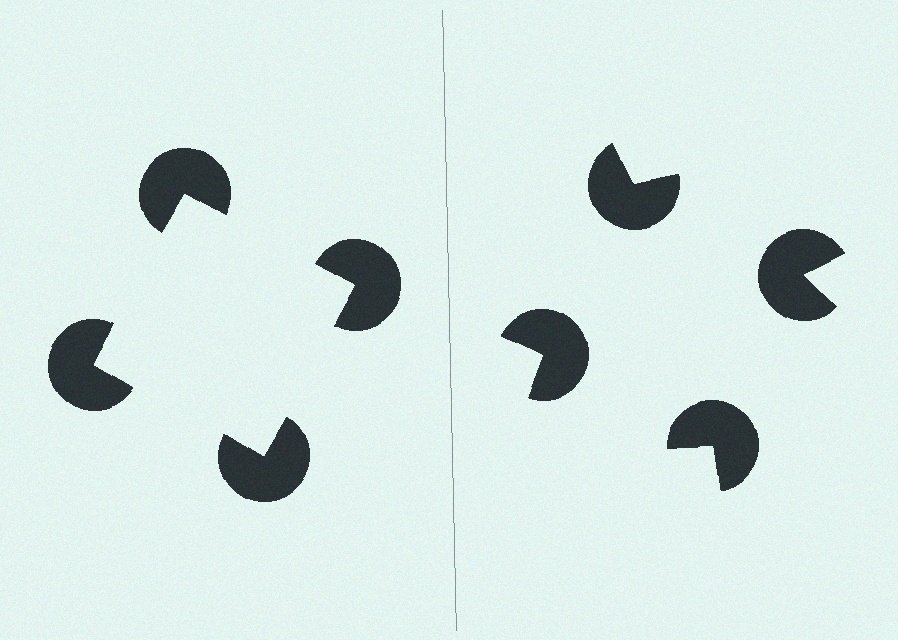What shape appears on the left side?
An illusory square.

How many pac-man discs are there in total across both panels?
8 — 4 on each side.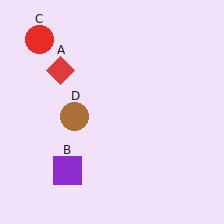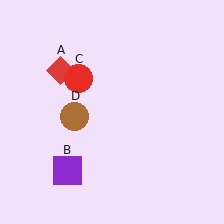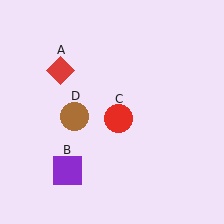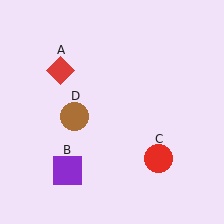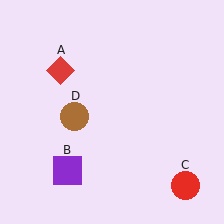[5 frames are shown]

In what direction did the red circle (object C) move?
The red circle (object C) moved down and to the right.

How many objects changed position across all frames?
1 object changed position: red circle (object C).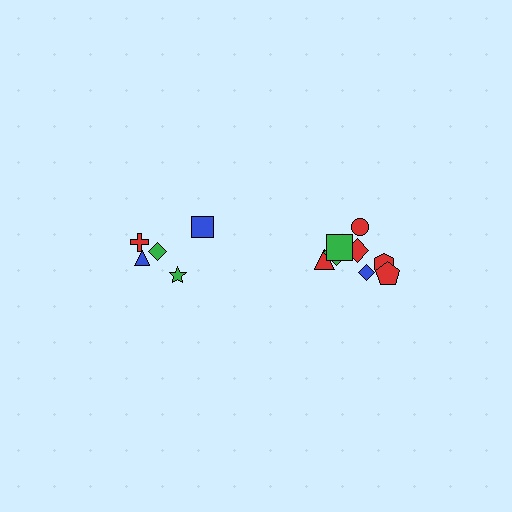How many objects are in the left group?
There are 5 objects.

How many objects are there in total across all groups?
There are 13 objects.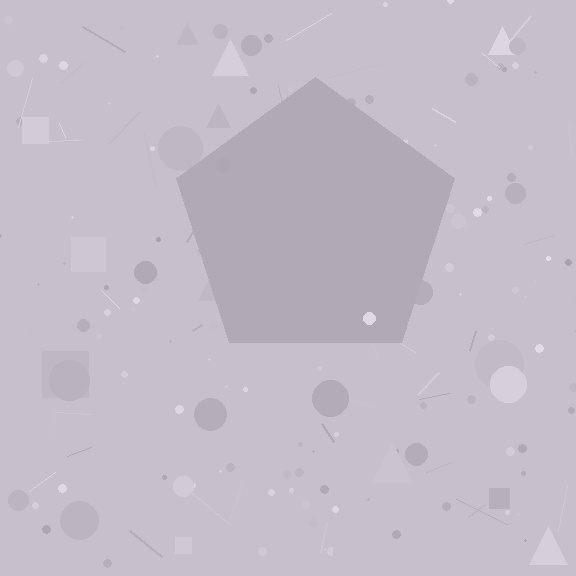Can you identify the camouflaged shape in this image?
The camouflaged shape is a pentagon.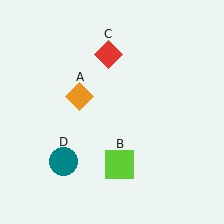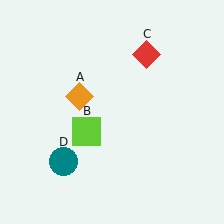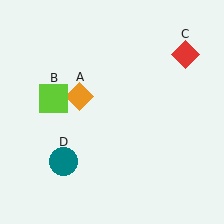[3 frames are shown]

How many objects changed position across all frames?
2 objects changed position: lime square (object B), red diamond (object C).